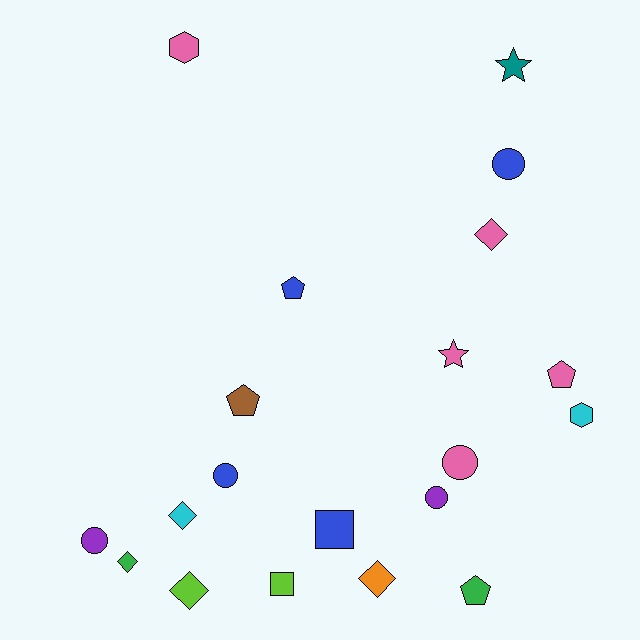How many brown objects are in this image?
There is 1 brown object.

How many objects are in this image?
There are 20 objects.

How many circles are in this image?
There are 5 circles.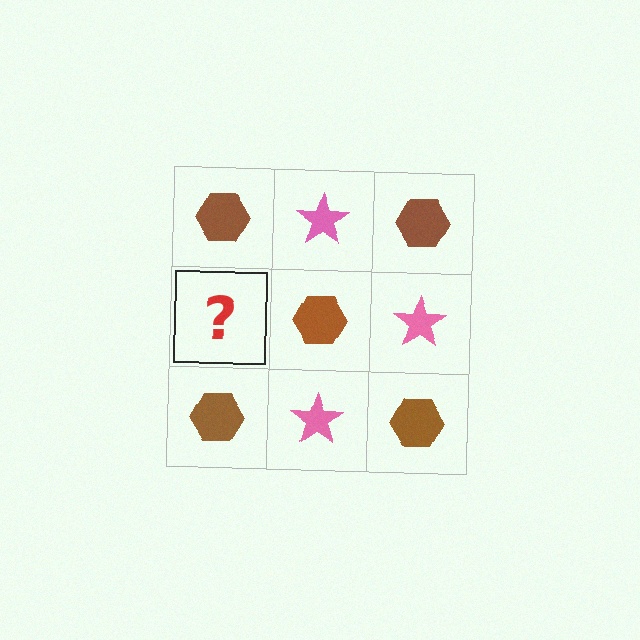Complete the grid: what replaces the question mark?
The question mark should be replaced with a pink star.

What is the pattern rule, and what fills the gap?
The rule is that it alternates brown hexagon and pink star in a checkerboard pattern. The gap should be filled with a pink star.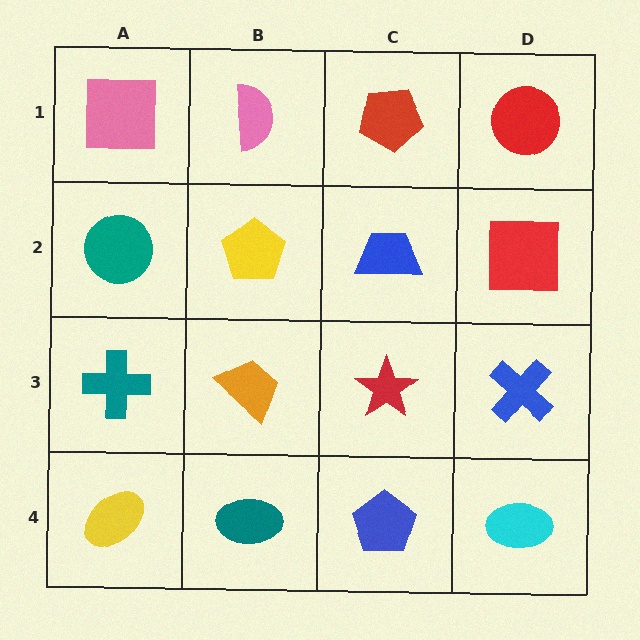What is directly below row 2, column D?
A blue cross.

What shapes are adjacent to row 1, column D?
A red square (row 2, column D), a red pentagon (row 1, column C).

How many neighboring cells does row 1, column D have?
2.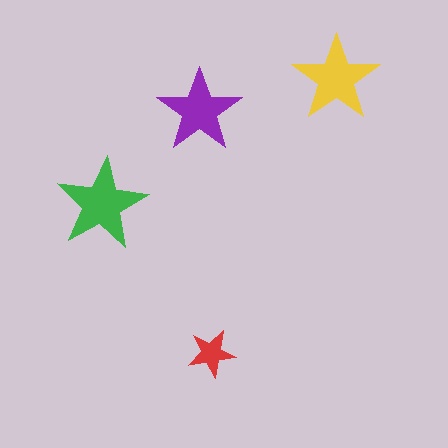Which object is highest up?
The yellow star is topmost.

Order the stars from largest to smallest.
the green one, the yellow one, the purple one, the red one.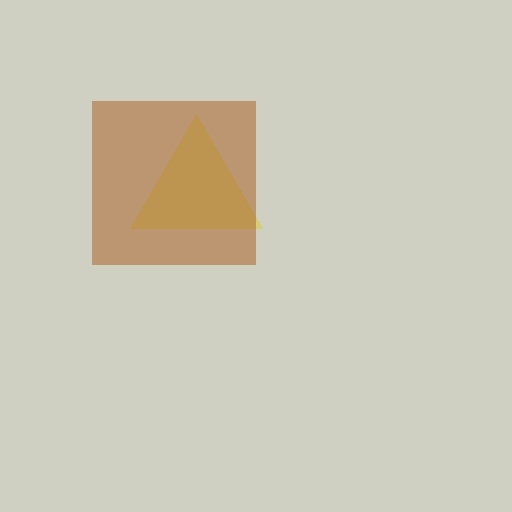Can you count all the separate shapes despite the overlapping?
Yes, there are 2 separate shapes.